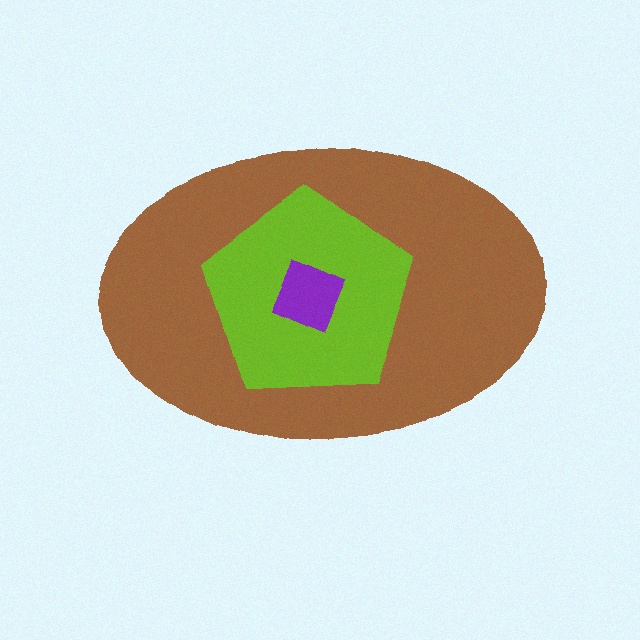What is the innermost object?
The purple square.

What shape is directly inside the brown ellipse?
The lime pentagon.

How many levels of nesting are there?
3.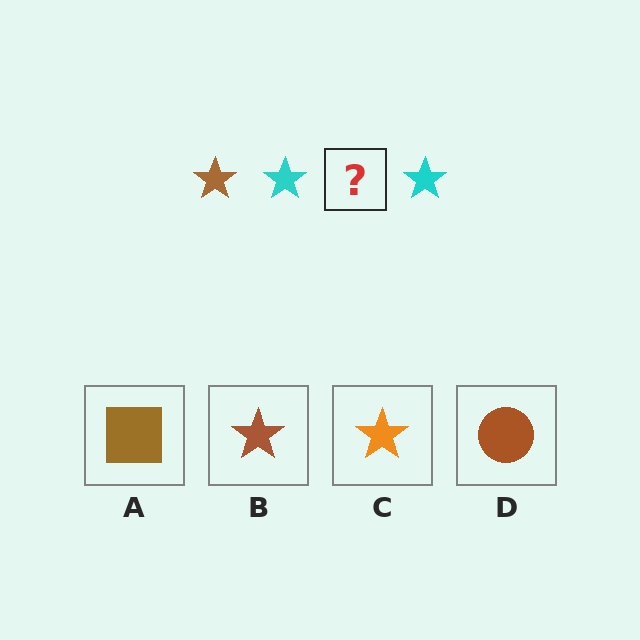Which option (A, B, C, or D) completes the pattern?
B.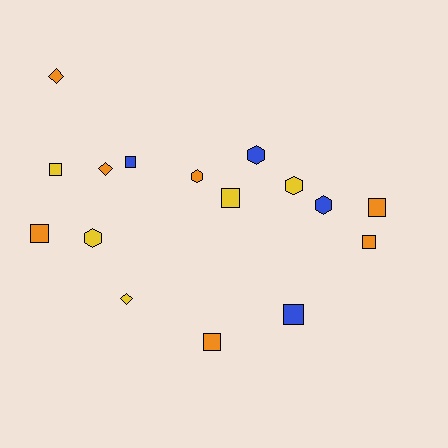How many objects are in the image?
There are 16 objects.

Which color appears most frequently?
Orange, with 7 objects.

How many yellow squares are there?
There are 2 yellow squares.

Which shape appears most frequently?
Square, with 8 objects.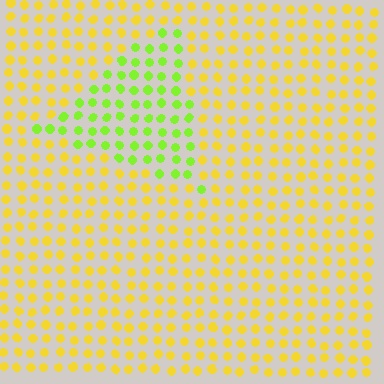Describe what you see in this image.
The image is filled with small yellow elements in a uniform arrangement. A triangle-shaped region is visible where the elements are tinted to a slightly different hue, forming a subtle color boundary.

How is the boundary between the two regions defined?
The boundary is defined purely by a slight shift in hue (about 44 degrees). Spacing, size, and orientation are identical on both sides.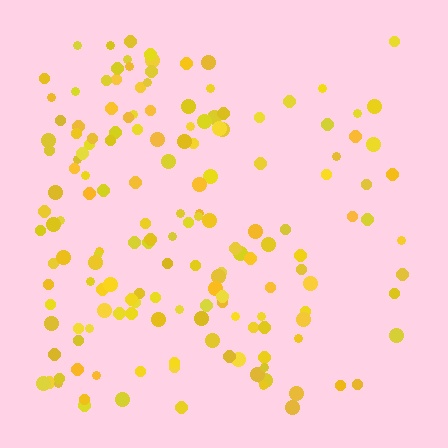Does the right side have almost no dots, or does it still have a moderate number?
Still a moderate number, just noticeably fewer than the left.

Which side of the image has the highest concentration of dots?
The left.